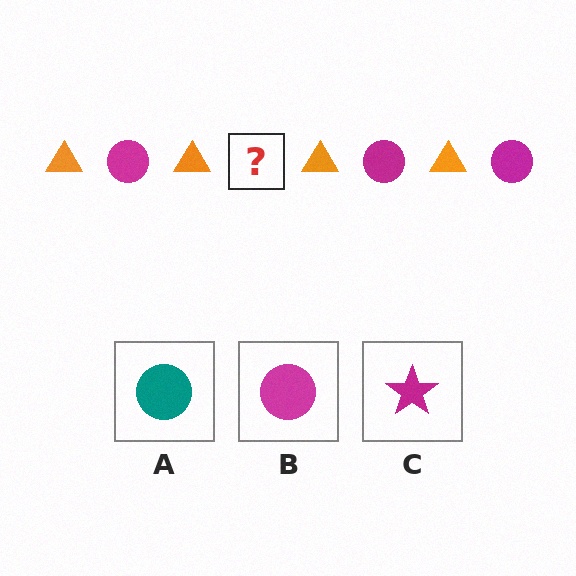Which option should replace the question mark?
Option B.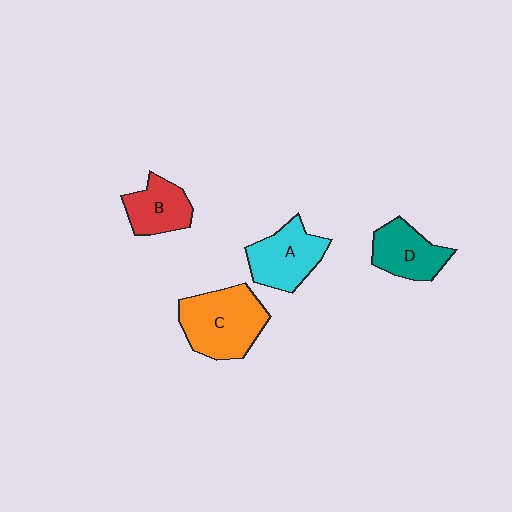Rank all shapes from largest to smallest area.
From largest to smallest: C (orange), A (cyan), D (teal), B (red).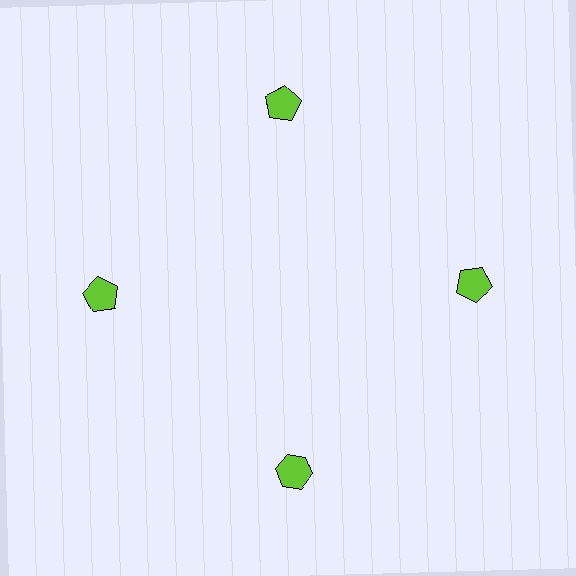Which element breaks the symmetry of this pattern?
The lime hexagon at roughly the 6 o'clock position breaks the symmetry. All other shapes are lime pentagons.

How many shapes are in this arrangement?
There are 4 shapes arranged in a ring pattern.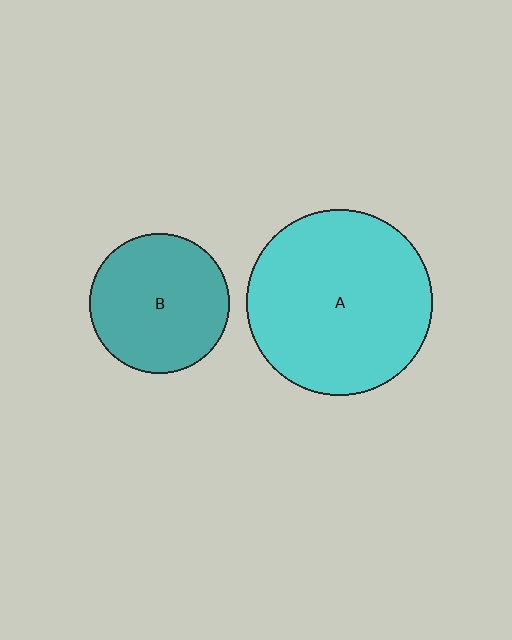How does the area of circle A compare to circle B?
Approximately 1.7 times.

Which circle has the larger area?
Circle A (cyan).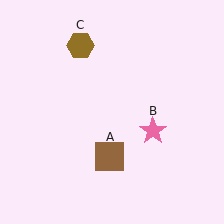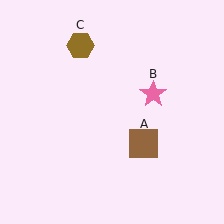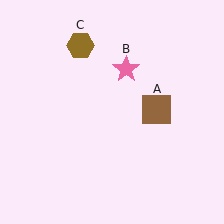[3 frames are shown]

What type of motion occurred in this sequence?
The brown square (object A), pink star (object B) rotated counterclockwise around the center of the scene.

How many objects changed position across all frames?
2 objects changed position: brown square (object A), pink star (object B).